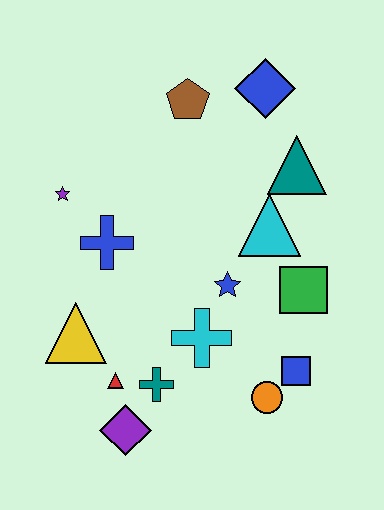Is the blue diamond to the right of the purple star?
Yes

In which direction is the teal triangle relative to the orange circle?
The teal triangle is above the orange circle.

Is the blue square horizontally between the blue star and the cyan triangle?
No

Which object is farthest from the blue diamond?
The purple diamond is farthest from the blue diamond.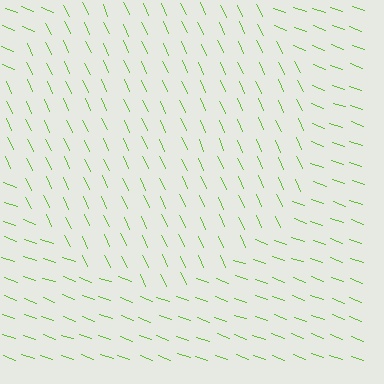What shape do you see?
I see a circle.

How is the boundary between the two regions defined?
The boundary is defined purely by a change in line orientation (approximately 45 degrees difference). All lines are the same color and thickness.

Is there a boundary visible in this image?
Yes, there is a texture boundary formed by a change in line orientation.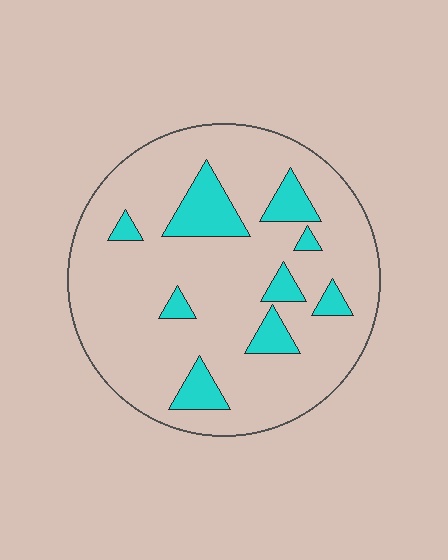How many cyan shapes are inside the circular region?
9.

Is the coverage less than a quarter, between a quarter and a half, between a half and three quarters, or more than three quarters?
Less than a quarter.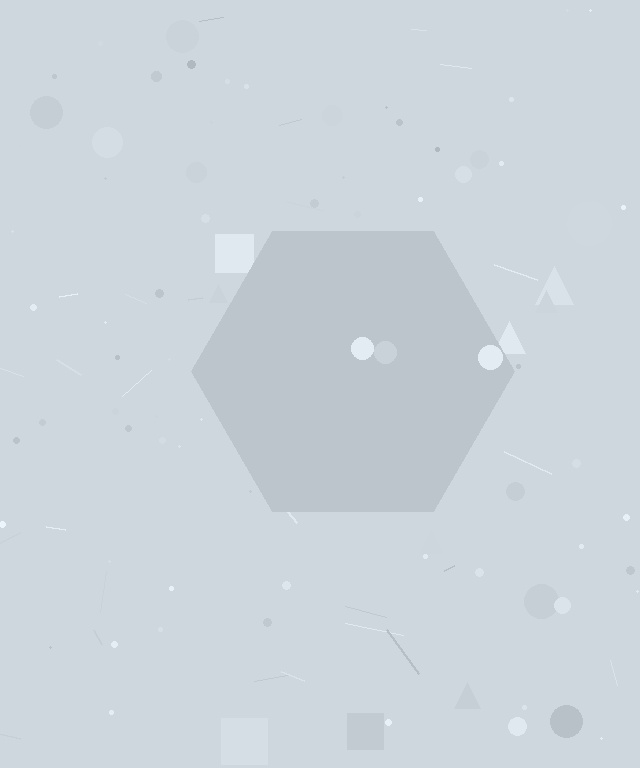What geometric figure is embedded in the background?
A hexagon is embedded in the background.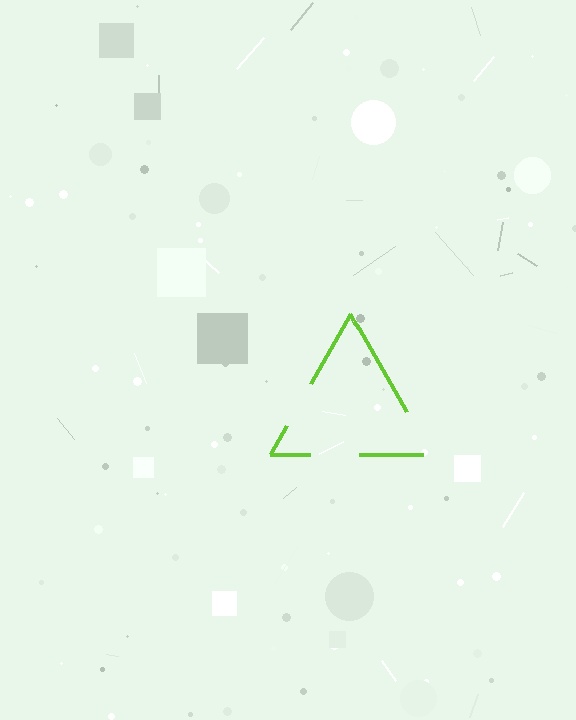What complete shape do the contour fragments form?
The contour fragments form a triangle.